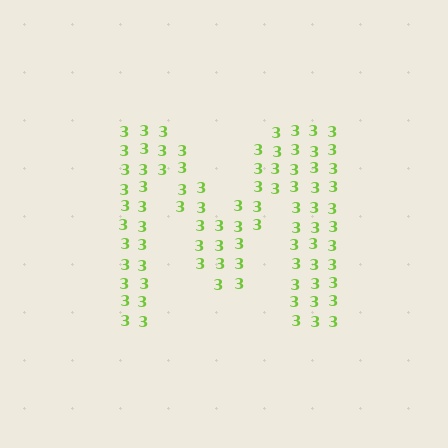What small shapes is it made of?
It is made of small digit 3's.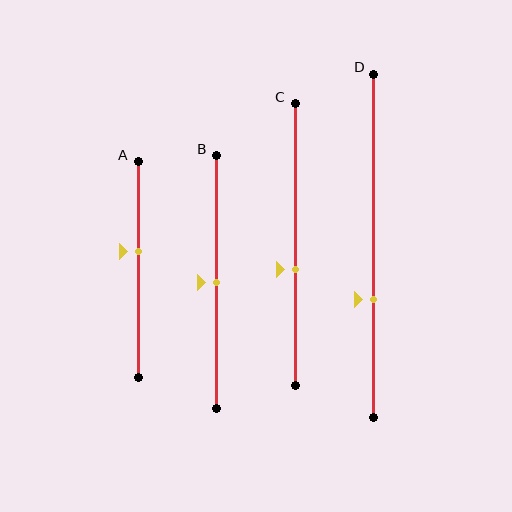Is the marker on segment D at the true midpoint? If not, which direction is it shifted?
No, the marker on segment D is shifted downward by about 16% of the segment length.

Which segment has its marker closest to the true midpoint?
Segment B has its marker closest to the true midpoint.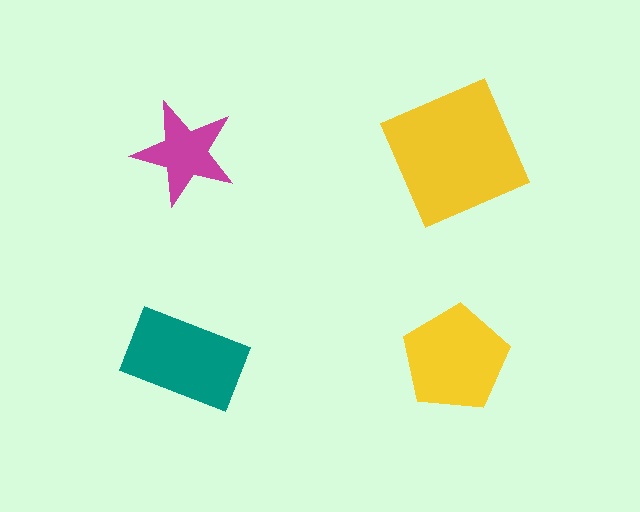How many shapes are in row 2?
2 shapes.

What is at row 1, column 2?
A yellow square.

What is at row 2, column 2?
A yellow pentagon.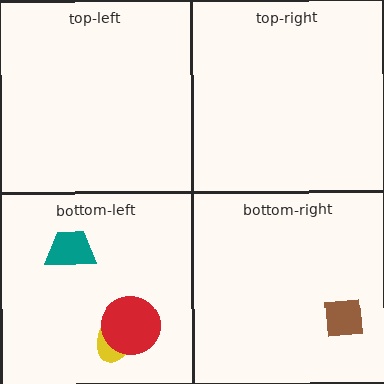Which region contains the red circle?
The bottom-left region.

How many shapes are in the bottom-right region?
1.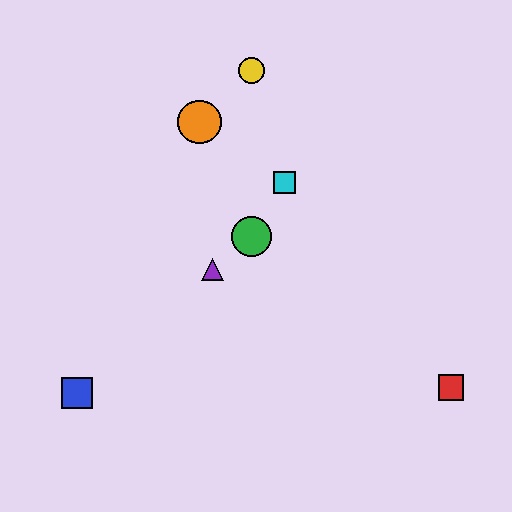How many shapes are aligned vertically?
2 shapes (the green circle, the yellow circle) are aligned vertically.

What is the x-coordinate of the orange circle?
The orange circle is at x≈199.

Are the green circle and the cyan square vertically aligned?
No, the green circle is at x≈252 and the cyan square is at x≈284.